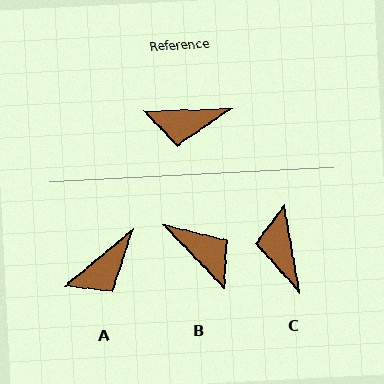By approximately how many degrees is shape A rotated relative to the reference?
Approximately 38 degrees counter-clockwise.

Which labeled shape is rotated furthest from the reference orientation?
B, about 132 degrees away.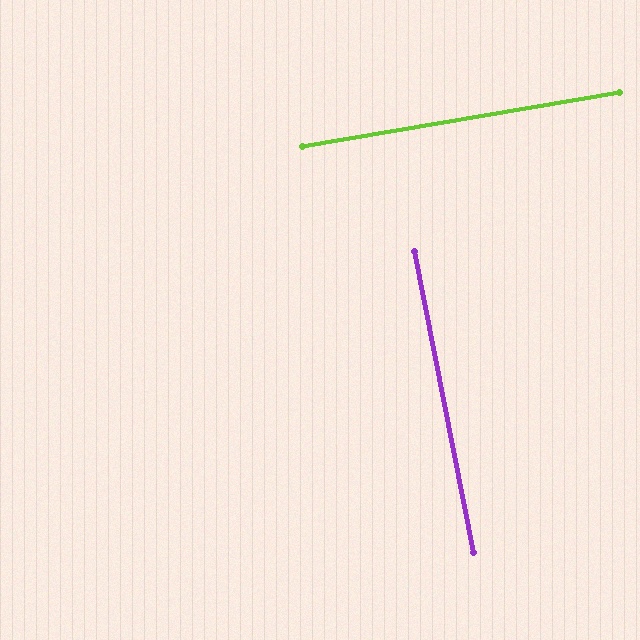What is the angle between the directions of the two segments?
Approximately 89 degrees.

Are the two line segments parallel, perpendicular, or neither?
Perpendicular — they meet at approximately 89°.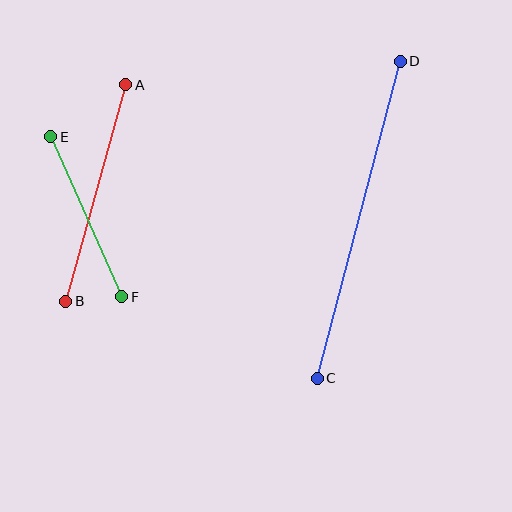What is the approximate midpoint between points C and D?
The midpoint is at approximately (359, 220) pixels.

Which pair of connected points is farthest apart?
Points C and D are farthest apart.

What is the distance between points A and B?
The distance is approximately 225 pixels.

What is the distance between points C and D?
The distance is approximately 327 pixels.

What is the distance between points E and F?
The distance is approximately 175 pixels.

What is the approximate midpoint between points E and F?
The midpoint is at approximately (86, 217) pixels.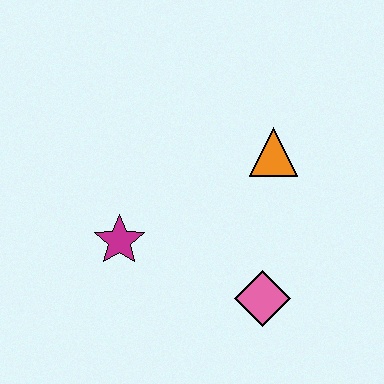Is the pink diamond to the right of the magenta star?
Yes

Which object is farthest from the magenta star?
The orange triangle is farthest from the magenta star.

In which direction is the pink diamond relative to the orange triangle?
The pink diamond is below the orange triangle.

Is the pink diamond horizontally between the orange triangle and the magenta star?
Yes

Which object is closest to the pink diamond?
The orange triangle is closest to the pink diamond.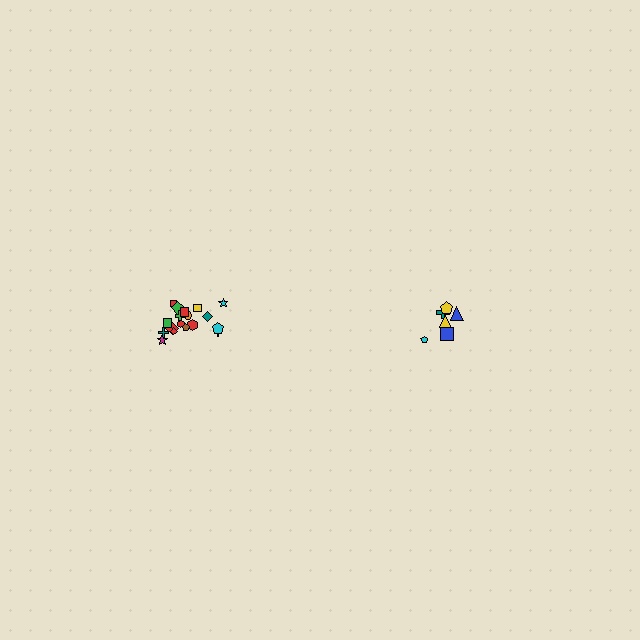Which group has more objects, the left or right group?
The left group.